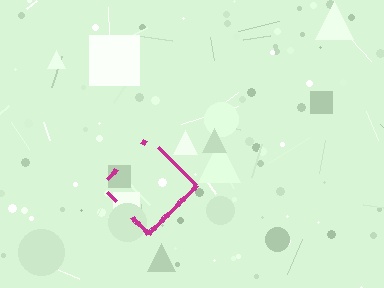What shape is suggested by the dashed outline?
The dashed outline suggests a diamond.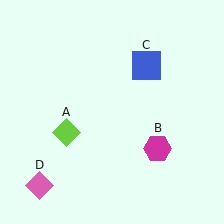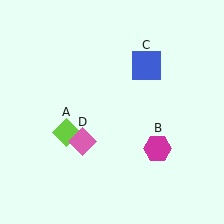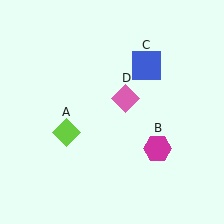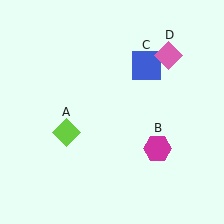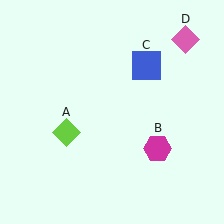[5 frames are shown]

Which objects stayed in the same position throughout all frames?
Lime diamond (object A) and magenta hexagon (object B) and blue square (object C) remained stationary.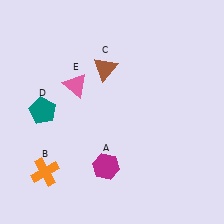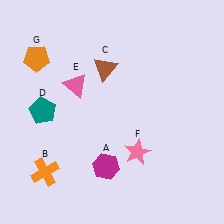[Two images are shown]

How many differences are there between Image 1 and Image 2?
There are 2 differences between the two images.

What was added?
A pink star (F), an orange pentagon (G) were added in Image 2.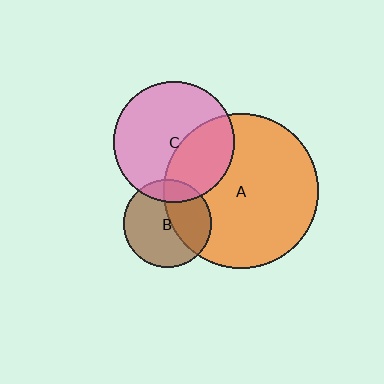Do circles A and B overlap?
Yes.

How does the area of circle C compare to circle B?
Approximately 1.9 times.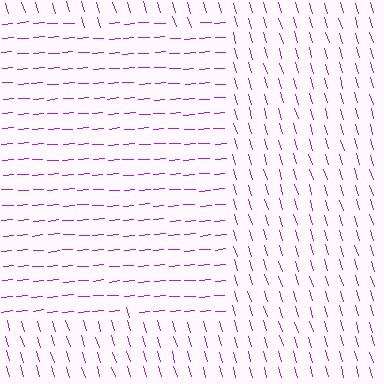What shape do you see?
I see a rectangle.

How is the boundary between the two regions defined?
The boundary is defined purely by a change in line orientation (approximately 77 degrees difference). All lines are the same color and thickness.